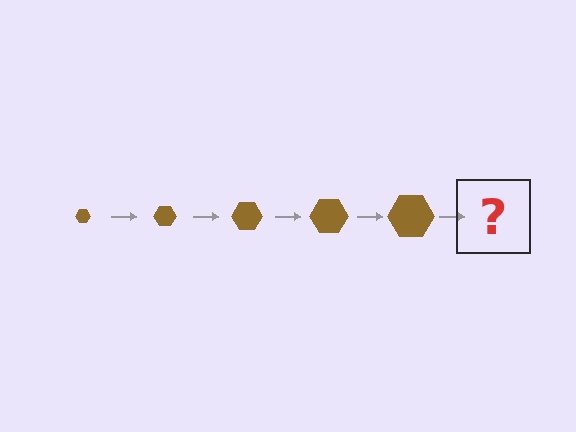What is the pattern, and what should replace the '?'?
The pattern is that the hexagon gets progressively larger each step. The '?' should be a brown hexagon, larger than the previous one.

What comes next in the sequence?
The next element should be a brown hexagon, larger than the previous one.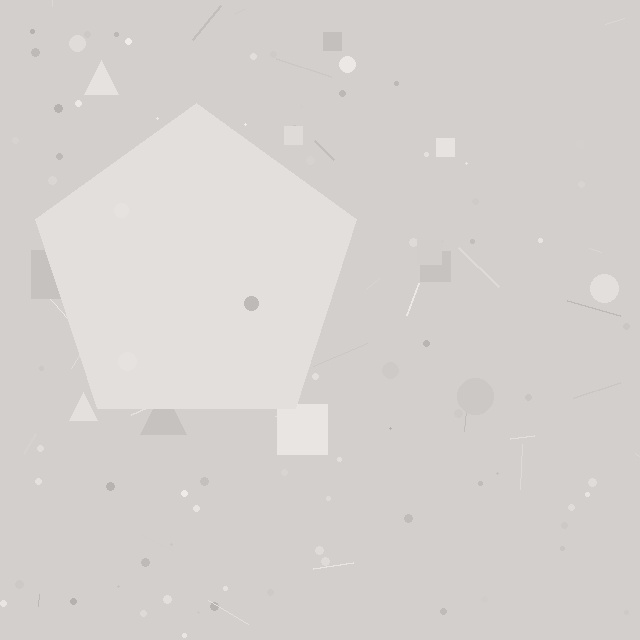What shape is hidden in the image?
A pentagon is hidden in the image.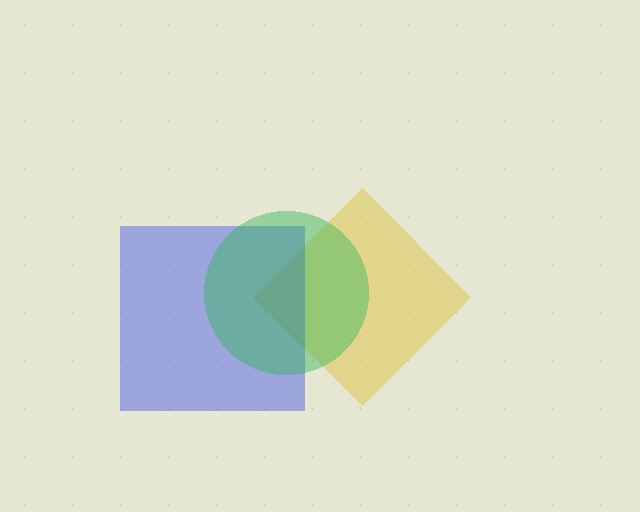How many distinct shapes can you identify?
There are 3 distinct shapes: a yellow diamond, a blue square, a green circle.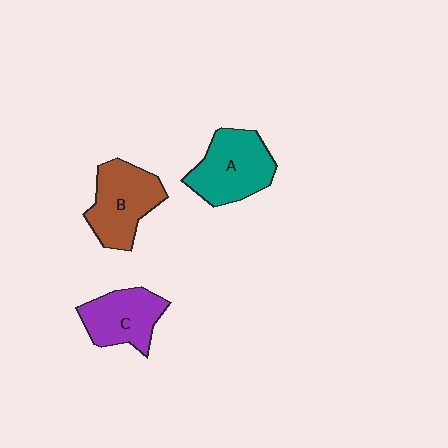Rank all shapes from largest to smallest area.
From largest to smallest: A (teal), B (brown), C (purple).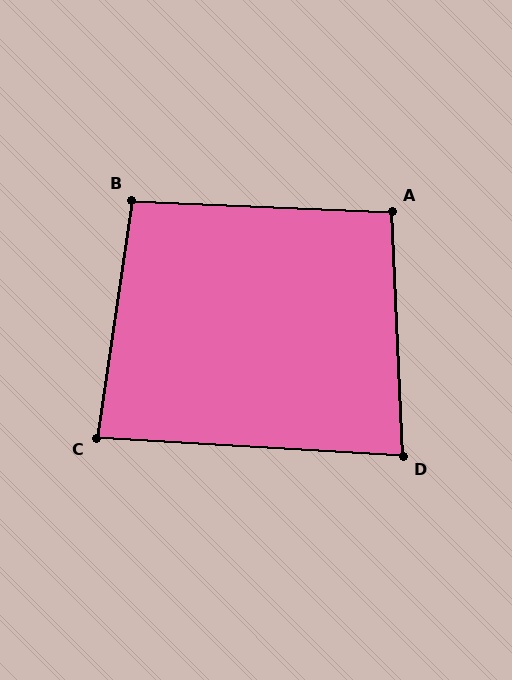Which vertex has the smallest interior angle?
D, at approximately 84 degrees.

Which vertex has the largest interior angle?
B, at approximately 96 degrees.